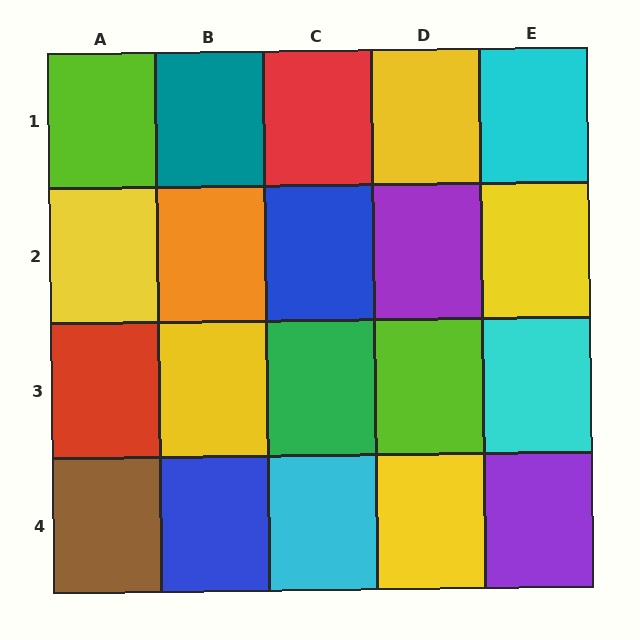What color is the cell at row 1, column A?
Lime.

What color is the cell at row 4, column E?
Purple.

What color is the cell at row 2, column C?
Blue.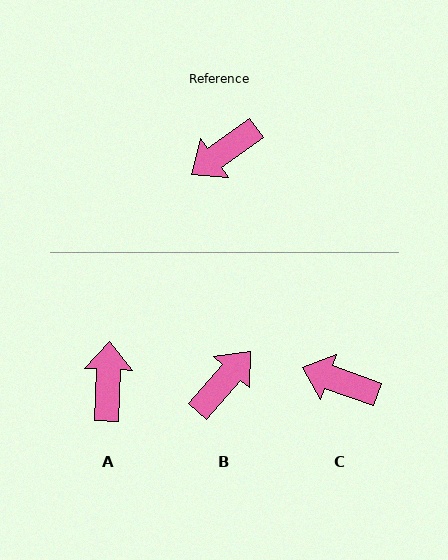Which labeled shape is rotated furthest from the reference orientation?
B, about 167 degrees away.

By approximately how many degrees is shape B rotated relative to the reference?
Approximately 167 degrees clockwise.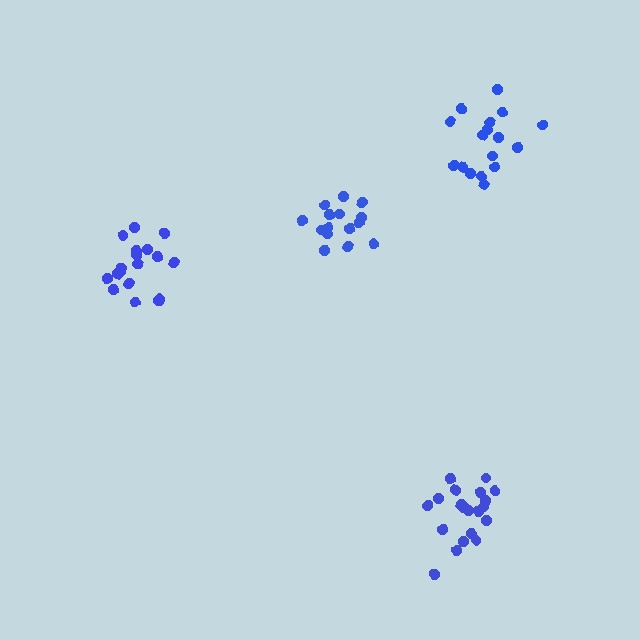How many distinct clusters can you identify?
There are 4 distinct clusters.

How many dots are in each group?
Group 1: 15 dots, Group 2: 20 dots, Group 3: 18 dots, Group 4: 17 dots (70 total).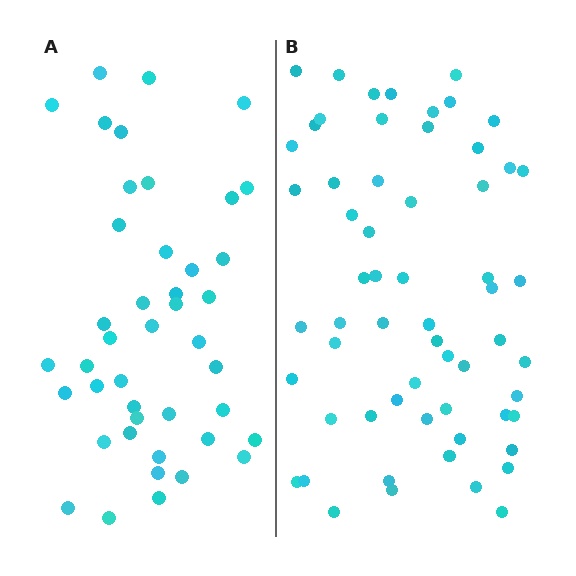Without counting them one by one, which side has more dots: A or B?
Region B (the right region) has more dots.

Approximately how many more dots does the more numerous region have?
Region B has approximately 15 more dots than region A.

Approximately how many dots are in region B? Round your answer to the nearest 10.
About 60 dots.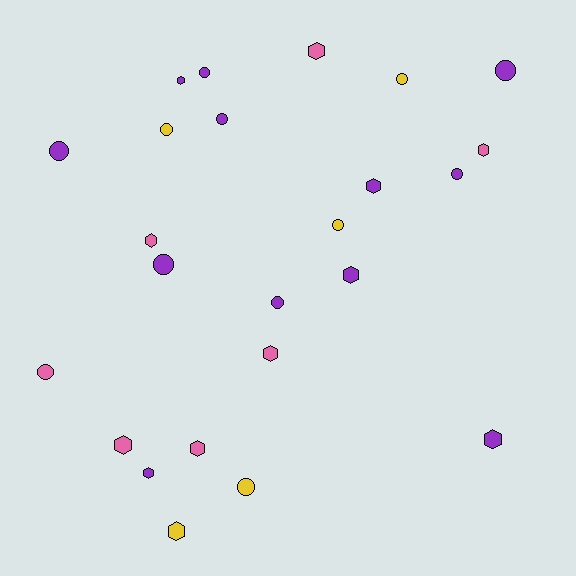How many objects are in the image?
There are 24 objects.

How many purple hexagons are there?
There are 5 purple hexagons.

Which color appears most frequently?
Purple, with 12 objects.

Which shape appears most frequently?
Circle, with 12 objects.